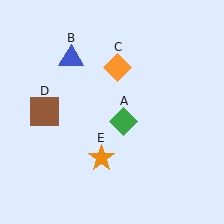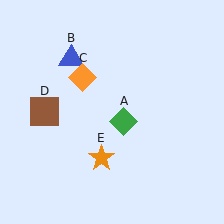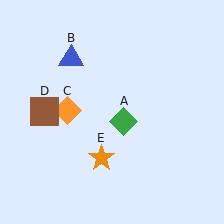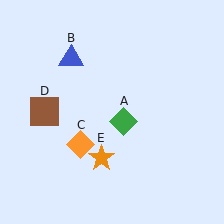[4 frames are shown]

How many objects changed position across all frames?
1 object changed position: orange diamond (object C).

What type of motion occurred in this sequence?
The orange diamond (object C) rotated counterclockwise around the center of the scene.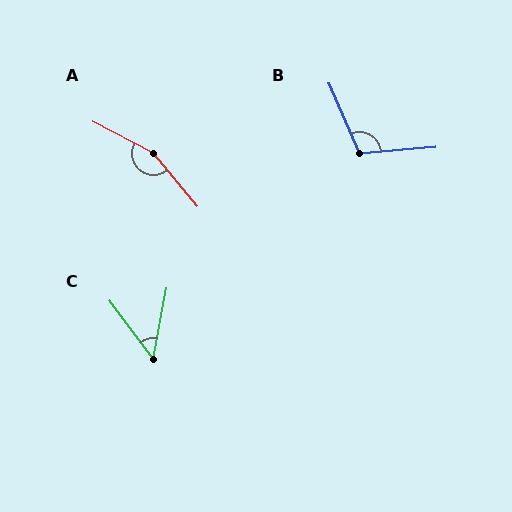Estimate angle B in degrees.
Approximately 109 degrees.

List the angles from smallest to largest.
C (47°), B (109°), A (157°).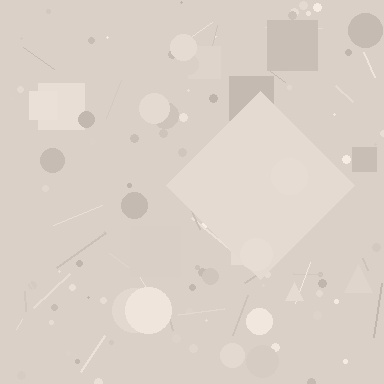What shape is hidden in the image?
A diamond is hidden in the image.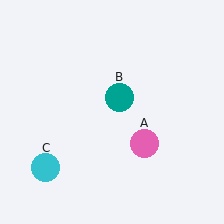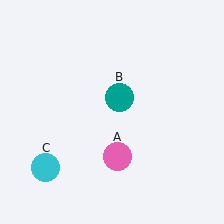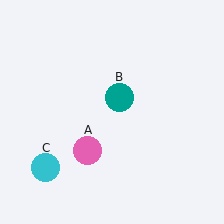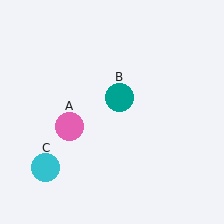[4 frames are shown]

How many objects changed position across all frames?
1 object changed position: pink circle (object A).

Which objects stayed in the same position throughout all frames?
Teal circle (object B) and cyan circle (object C) remained stationary.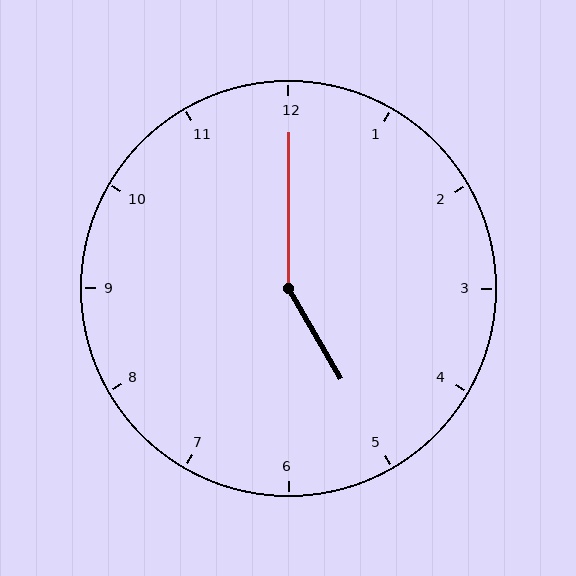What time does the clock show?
5:00.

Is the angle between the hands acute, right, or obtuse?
It is obtuse.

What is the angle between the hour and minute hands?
Approximately 150 degrees.